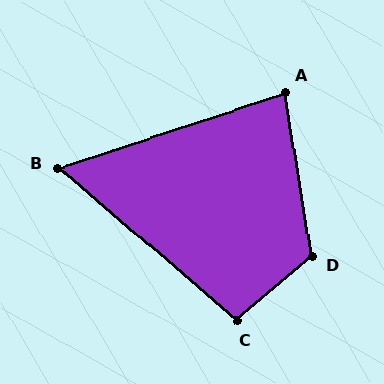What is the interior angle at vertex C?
Approximately 99 degrees (obtuse).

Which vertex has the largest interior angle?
D, at approximately 121 degrees.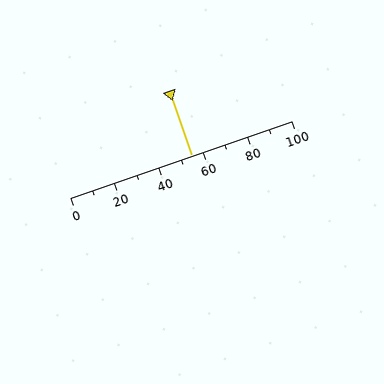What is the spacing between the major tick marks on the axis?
The major ticks are spaced 20 apart.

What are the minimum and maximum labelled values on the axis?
The axis runs from 0 to 100.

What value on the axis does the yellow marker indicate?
The marker indicates approximately 55.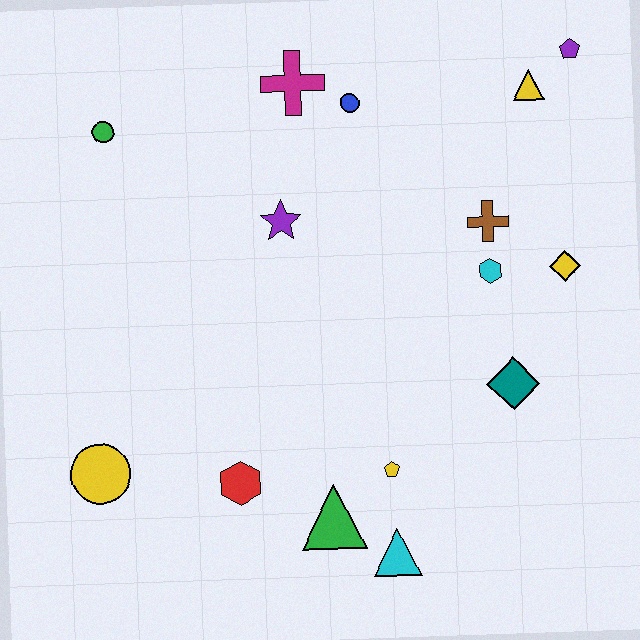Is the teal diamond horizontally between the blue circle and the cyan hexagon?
No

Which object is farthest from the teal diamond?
The green circle is farthest from the teal diamond.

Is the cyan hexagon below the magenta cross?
Yes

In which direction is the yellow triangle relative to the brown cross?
The yellow triangle is above the brown cross.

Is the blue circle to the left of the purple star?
No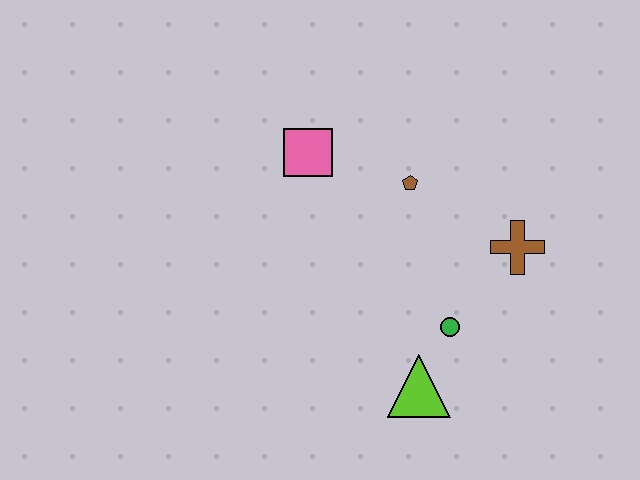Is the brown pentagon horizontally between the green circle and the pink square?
Yes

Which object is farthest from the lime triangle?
The pink square is farthest from the lime triangle.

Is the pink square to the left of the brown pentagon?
Yes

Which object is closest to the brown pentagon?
The pink square is closest to the brown pentagon.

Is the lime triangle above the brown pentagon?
No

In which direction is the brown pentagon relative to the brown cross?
The brown pentagon is to the left of the brown cross.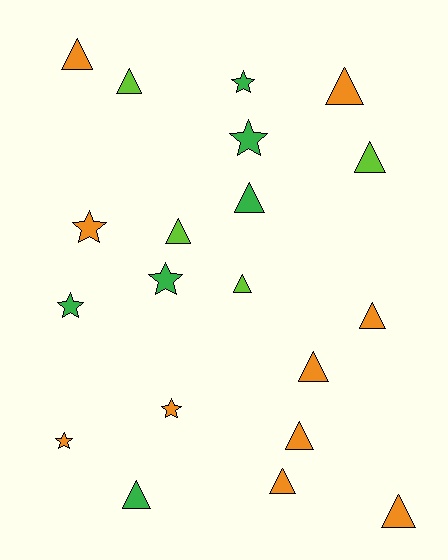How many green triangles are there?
There are 2 green triangles.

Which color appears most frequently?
Orange, with 10 objects.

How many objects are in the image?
There are 20 objects.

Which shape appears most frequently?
Triangle, with 13 objects.